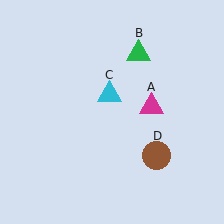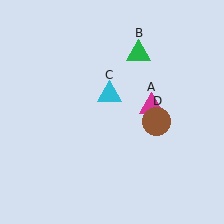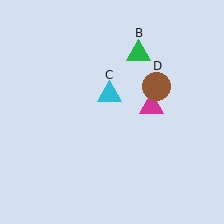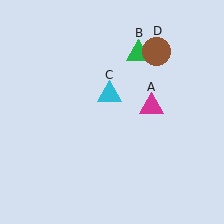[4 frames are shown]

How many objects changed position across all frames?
1 object changed position: brown circle (object D).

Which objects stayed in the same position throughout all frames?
Magenta triangle (object A) and green triangle (object B) and cyan triangle (object C) remained stationary.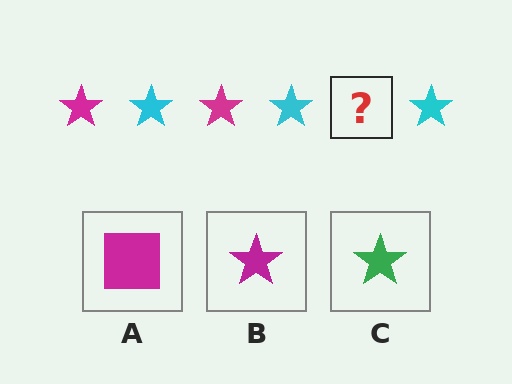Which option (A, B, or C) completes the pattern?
B.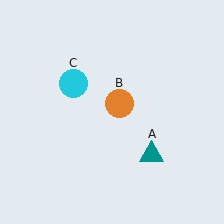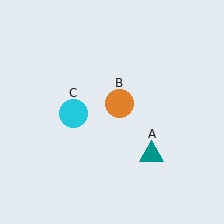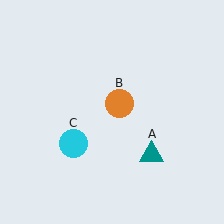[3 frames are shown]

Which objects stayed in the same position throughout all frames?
Teal triangle (object A) and orange circle (object B) remained stationary.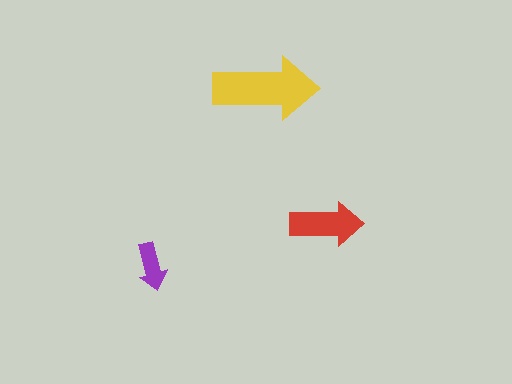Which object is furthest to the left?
The purple arrow is leftmost.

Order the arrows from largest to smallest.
the yellow one, the red one, the purple one.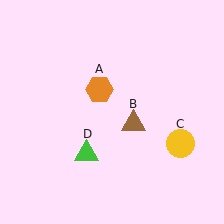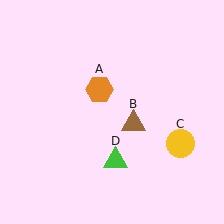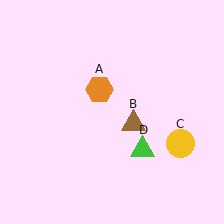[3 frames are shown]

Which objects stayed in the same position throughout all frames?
Orange hexagon (object A) and brown triangle (object B) and yellow circle (object C) remained stationary.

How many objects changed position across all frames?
1 object changed position: green triangle (object D).